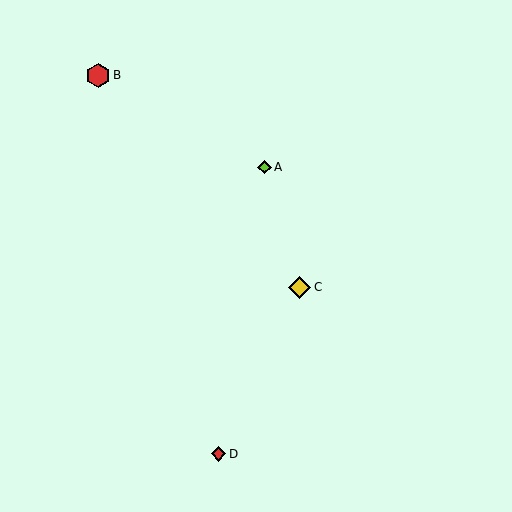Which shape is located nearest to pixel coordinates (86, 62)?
The red hexagon (labeled B) at (98, 75) is nearest to that location.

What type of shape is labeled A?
Shape A is a lime diamond.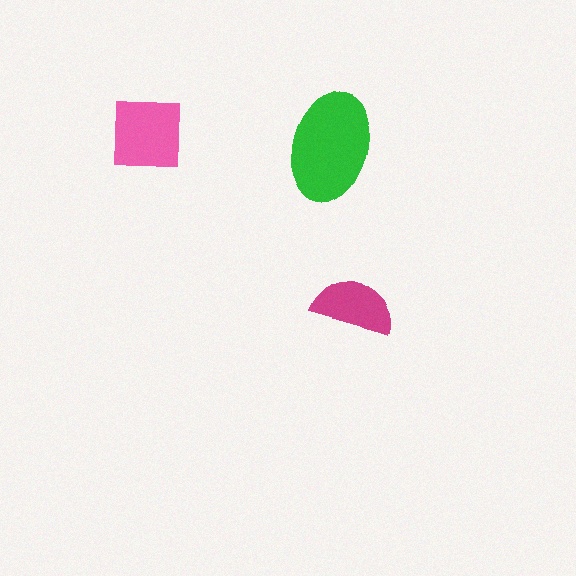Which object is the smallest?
The magenta semicircle.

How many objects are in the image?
There are 3 objects in the image.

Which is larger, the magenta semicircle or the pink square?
The pink square.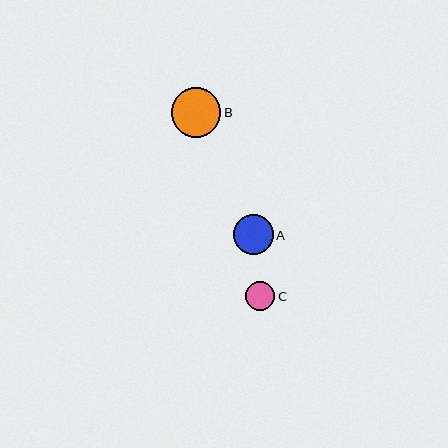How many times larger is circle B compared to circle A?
Circle B is approximately 1.3 times the size of circle A.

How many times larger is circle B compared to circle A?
Circle B is approximately 1.3 times the size of circle A.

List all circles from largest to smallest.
From largest to smallest: B, A, C.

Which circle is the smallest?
Circle C is the smallest with a size of approximately 29 pixels.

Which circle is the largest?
Circle B is the largest with a size of approximately 49 pixels.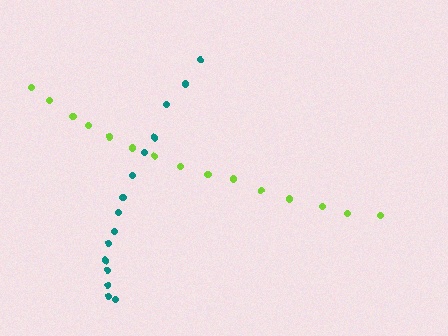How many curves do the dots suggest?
There are 2 distinct paths.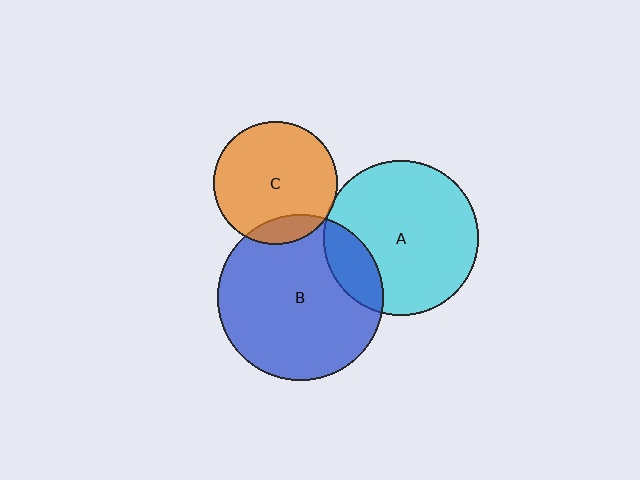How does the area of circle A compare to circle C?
Approximately 1.6 times.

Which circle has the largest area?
Circle B (blue).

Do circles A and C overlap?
Yes.